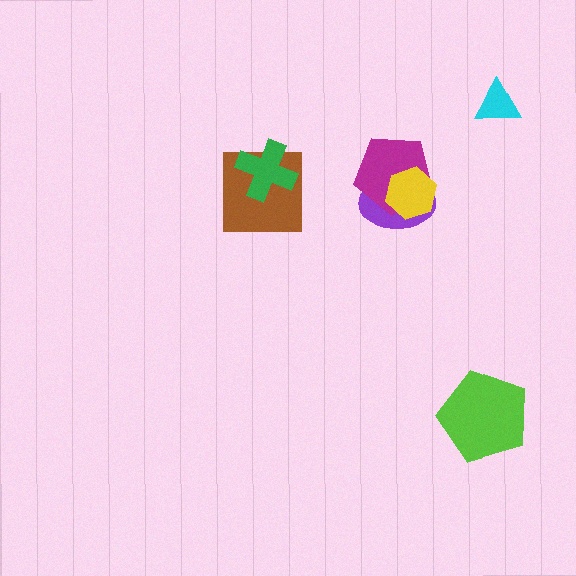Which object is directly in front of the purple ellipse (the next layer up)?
The magenta pentagon is directly in front of the purple ellipse.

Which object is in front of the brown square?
The green cross is in front of the brown square.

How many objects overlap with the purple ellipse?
2 objects overlap with the purple ellipse.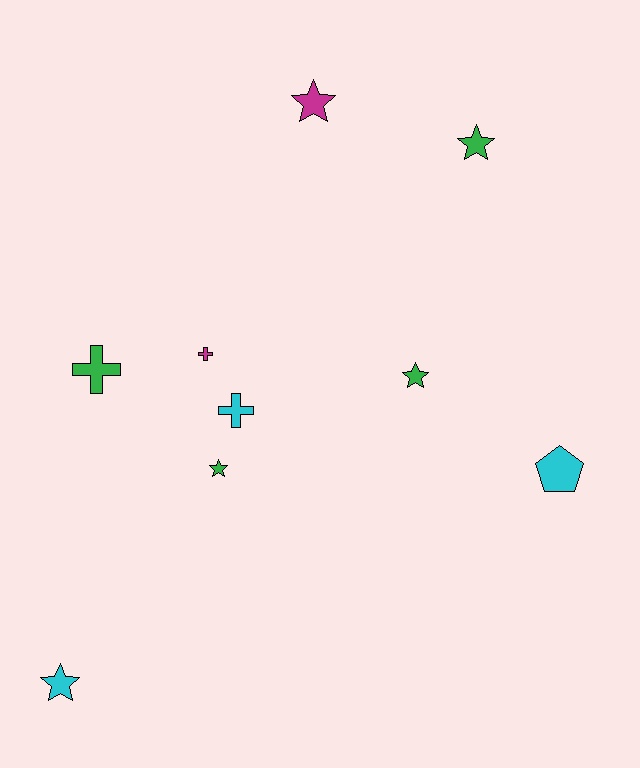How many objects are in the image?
There are 9 objects.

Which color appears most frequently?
Green, with 4 objects.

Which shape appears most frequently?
Star, with 5 objects.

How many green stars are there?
There are 3 green stars.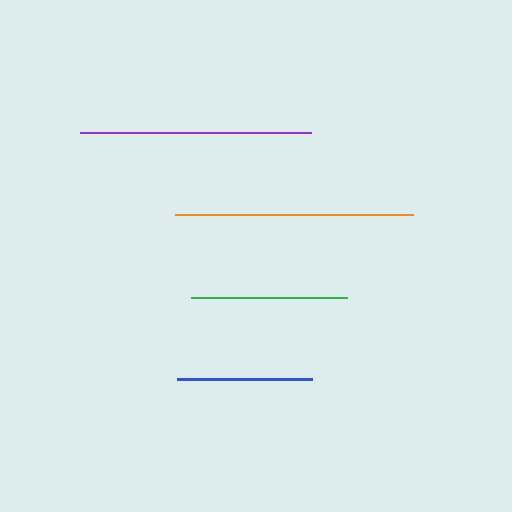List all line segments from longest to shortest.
From longest to shortest: orange, purple, green, blue.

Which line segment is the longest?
The orange line is the longest at approximately 238 pixels.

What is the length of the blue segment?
The blue segment is approximately 135 pixels long.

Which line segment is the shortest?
The blue line is the shortest at approximately 135 pixels.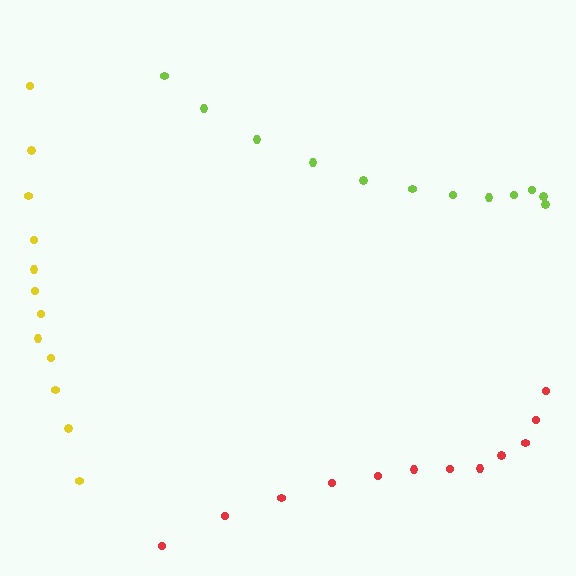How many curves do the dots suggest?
There are 3 distinct paths.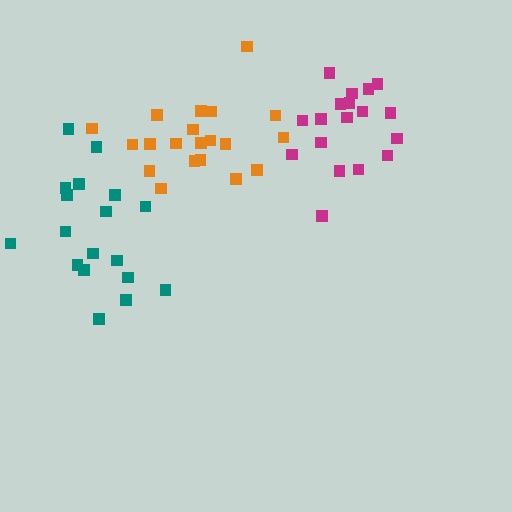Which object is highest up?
The magenta cluster is topmost.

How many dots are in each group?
Group 1: 18 dots, Group 2: 20 dots, Group 3: 18 dots (56 total).